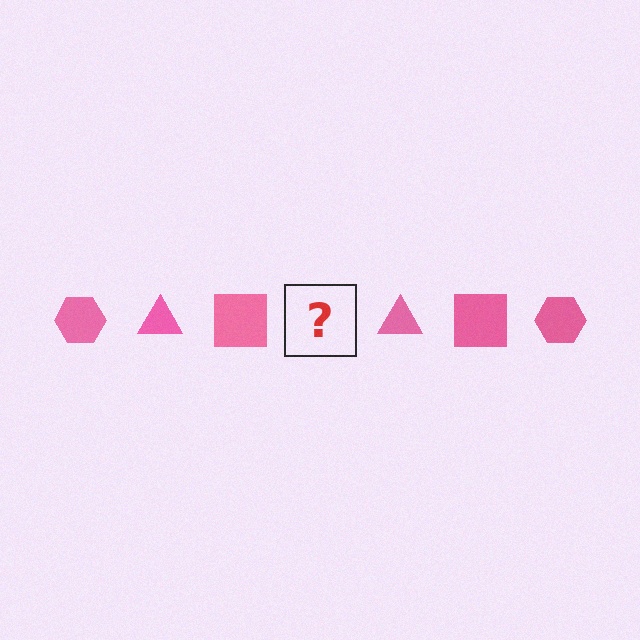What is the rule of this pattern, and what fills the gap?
The rule is that the pattern cycles through hexagon, triangle, square shapes in pink. The gap should be filled with a pink hexagon.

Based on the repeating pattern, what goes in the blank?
The blank should be a pink hexagon.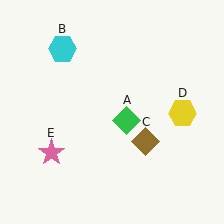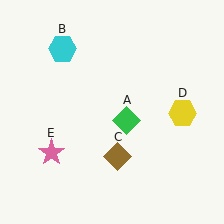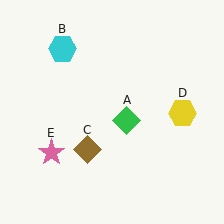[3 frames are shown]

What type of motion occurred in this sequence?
The brown diamond (object C) rotated clockwise around the center of the scene.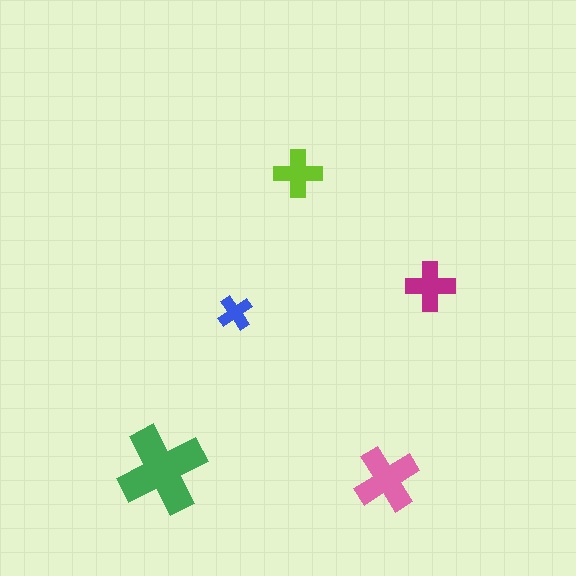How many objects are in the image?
There are 5 objects in the image.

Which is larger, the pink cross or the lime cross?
The pink one.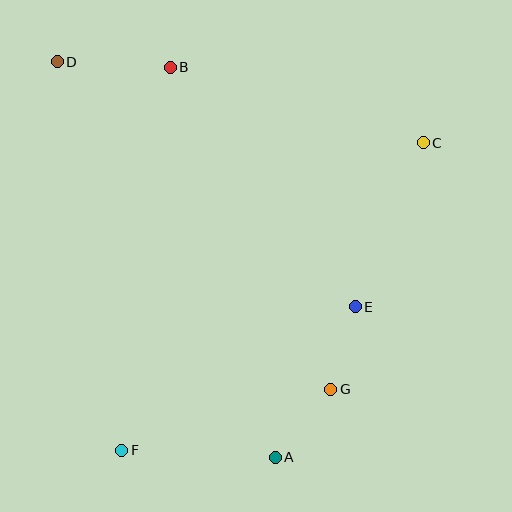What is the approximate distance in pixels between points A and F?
The distance between A and F is approximately 154 pixels.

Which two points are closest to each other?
Points E and G are closest to each other.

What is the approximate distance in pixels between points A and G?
The distance between A and G is approximately 88 pixels.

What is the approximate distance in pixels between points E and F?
The distance between E and F is approximately 275 pixels.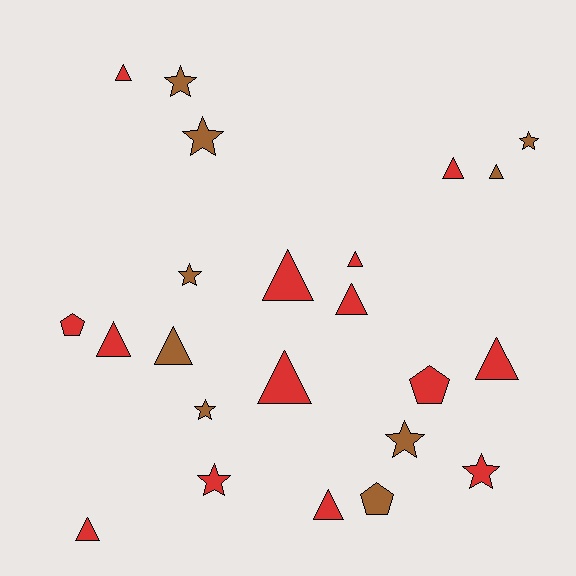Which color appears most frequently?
Red, with 14 objects.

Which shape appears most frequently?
Triangle, with 12 objects.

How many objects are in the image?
There are 23 objects.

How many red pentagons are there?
There are 2 red pentagons.